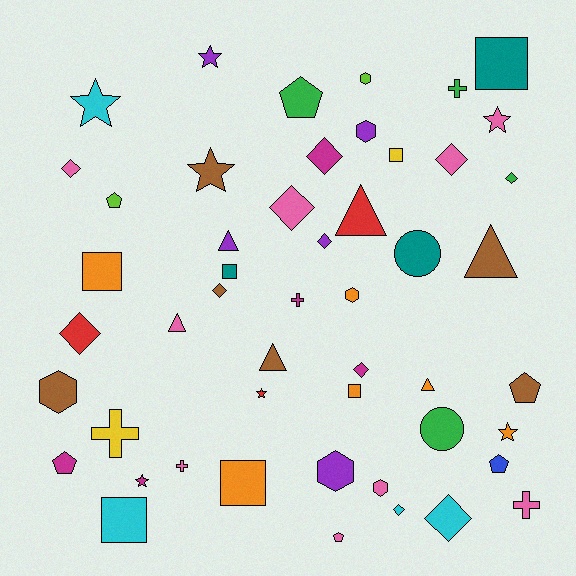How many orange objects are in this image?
There are 6 orange objects.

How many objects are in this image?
There are 50 objects.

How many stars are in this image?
There are 7 stars.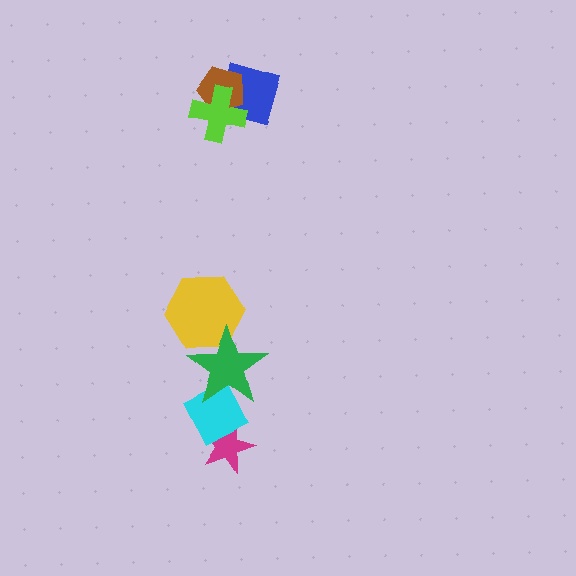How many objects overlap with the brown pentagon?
2 objects overlap with the brown pentagon.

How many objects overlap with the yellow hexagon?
1 object overlaps with the yellow hexagon.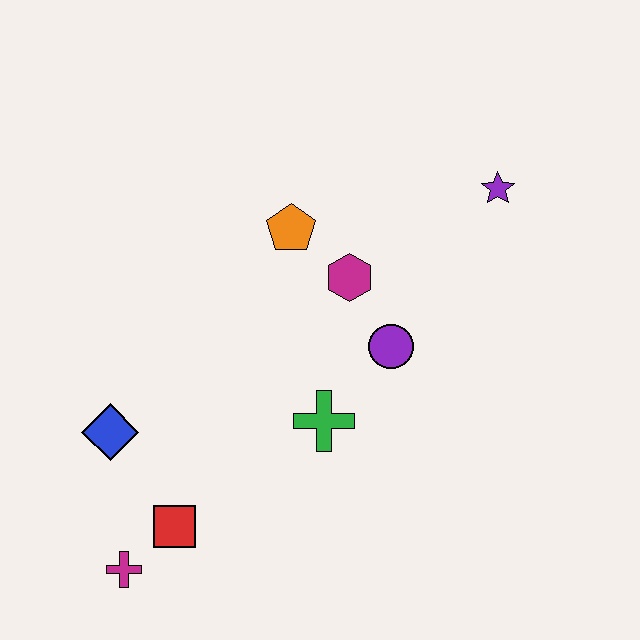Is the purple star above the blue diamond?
Yes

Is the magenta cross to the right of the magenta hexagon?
No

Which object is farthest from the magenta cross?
The purple star is farthest from the magenta cross.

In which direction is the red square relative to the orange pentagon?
The red square is below the orange pentagon.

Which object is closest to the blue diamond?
The red square is closest to the blue diamond.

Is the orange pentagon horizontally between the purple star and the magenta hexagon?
No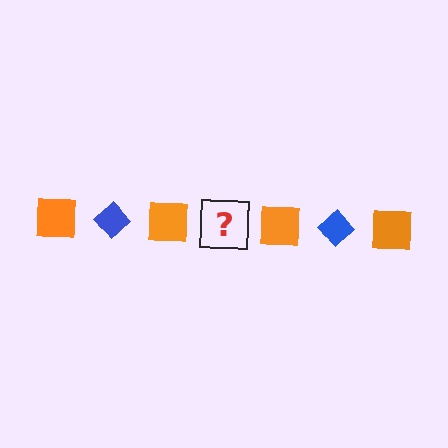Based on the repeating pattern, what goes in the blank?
The blank should be a blue diamond.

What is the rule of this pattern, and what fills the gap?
The rule is that the pattern alternates between orange square and blue diamond. The gap should be filled with a blue diamond.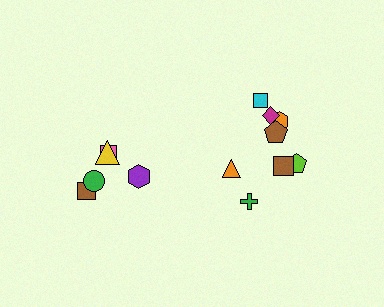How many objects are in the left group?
There are 5 objects.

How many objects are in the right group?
There are 8 objects.